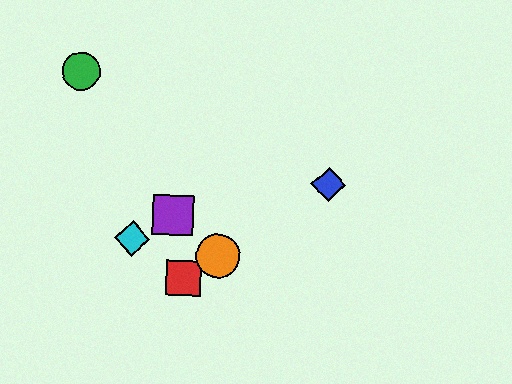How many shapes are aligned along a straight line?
4 shapes (the red square, the blue diamond, the yellow square, the orange circle) are aligned along a straight line.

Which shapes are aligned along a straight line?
The red square, the blue diamond, the yellow square, the orange circle are aligned along a straight line.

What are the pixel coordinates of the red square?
The red square is at (183, 278).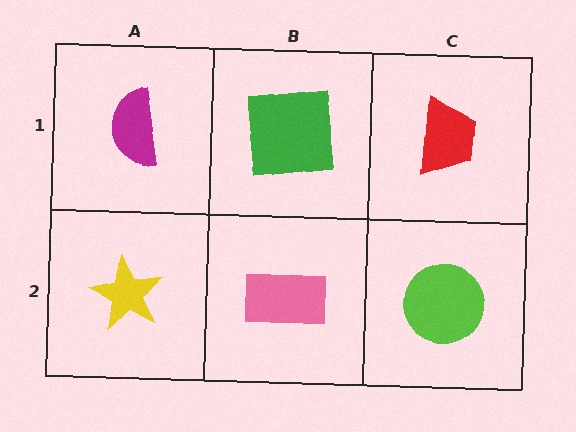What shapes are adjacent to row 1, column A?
A yellow star (row 2, column A), a green square (row 1, column B).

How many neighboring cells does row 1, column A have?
2.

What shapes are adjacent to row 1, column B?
A pink rectangle (row 2, column B), a magenta semicircle (row 1, column A), a red trapezoid (row 1, column C).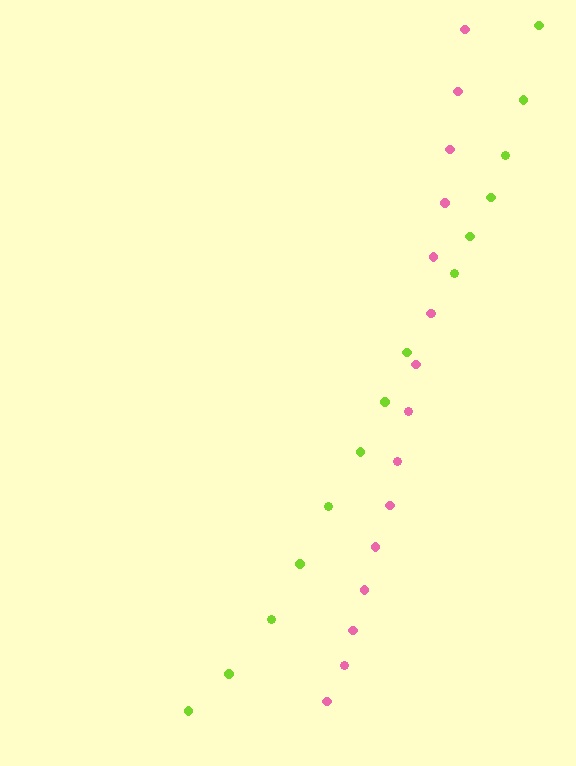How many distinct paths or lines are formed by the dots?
There are 2 distinct paths.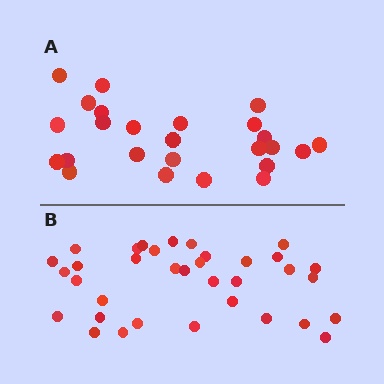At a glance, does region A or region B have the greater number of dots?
Region B (the bottom region) has more dots.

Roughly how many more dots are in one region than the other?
Region B has roughly 10 or so more dots than region A.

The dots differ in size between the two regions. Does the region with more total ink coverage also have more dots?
No. Region A has more total ink coverage because its dots are larger, but region B actually contains more individual dots. Total area can be misleading — the number of items is what matters here.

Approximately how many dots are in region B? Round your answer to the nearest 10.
About 40 dots. (The exact count is 35, which rounds to 40.)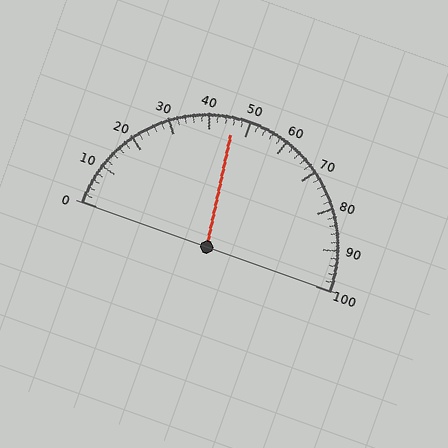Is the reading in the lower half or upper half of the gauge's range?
The reading is in the lower half of the range (0 to 100).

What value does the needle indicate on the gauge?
The needle indicates approximately 46.